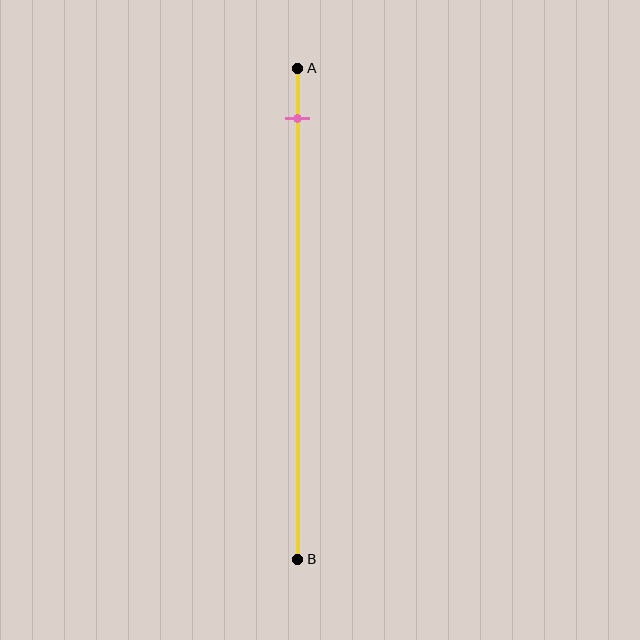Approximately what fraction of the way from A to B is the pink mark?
The pink mark is approximately 10% of the way from A to B.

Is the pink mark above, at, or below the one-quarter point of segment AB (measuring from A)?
The pink mark is above the one-quarter point of segment AB.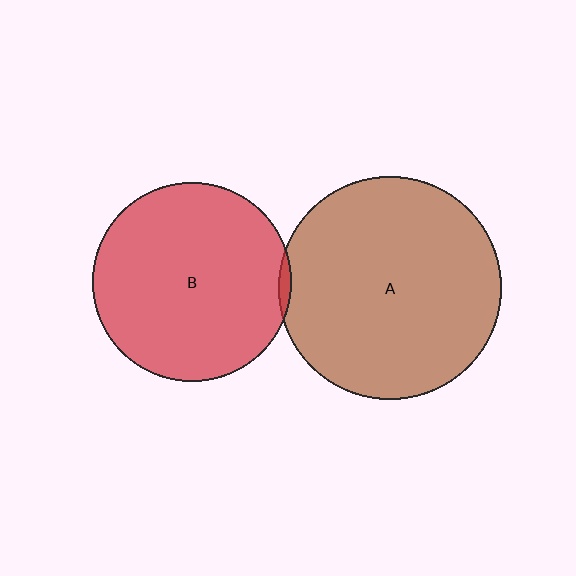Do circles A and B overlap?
Yes.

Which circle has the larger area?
Circle A (brown).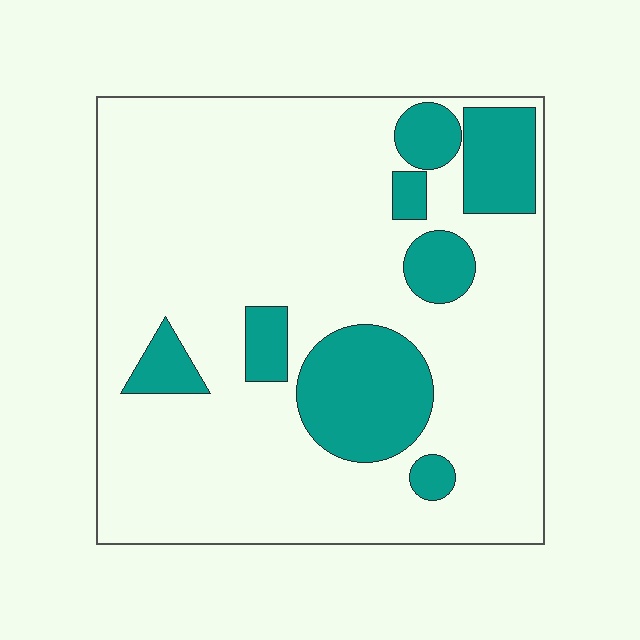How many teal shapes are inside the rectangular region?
8.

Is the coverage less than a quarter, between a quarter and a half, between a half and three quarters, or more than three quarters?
Less than a quarter.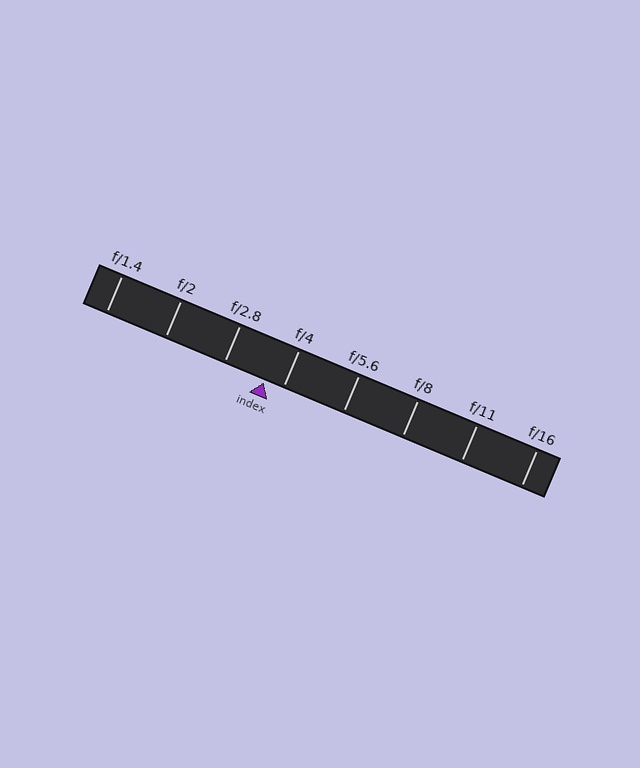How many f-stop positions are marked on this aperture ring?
There are 8 f-stop positions marked.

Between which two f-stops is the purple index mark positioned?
The index mark is between f/2.8 and f/4.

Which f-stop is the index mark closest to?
The index mark is closest to f/4.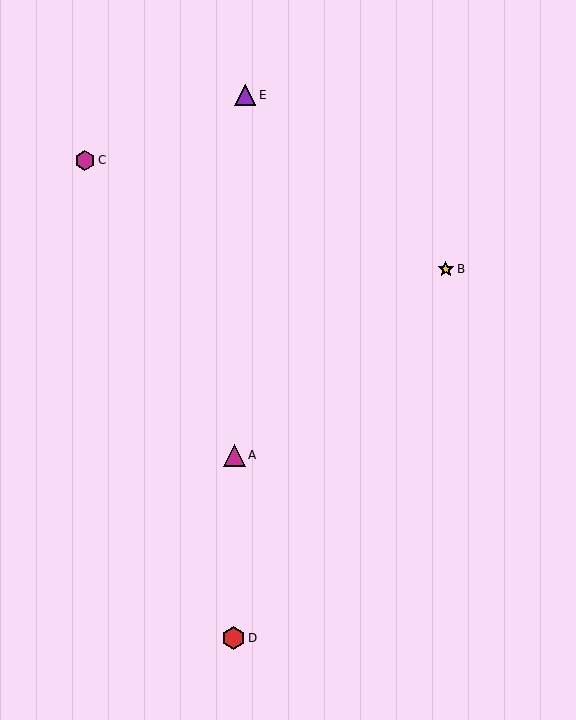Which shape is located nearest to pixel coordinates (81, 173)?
The magenta hexagon (labeled C) at (85, 160) is nearest to that location.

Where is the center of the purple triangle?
The center of the purple triangle is at (245, 95).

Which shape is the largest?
The red hexagon (labeled D) is the largest.